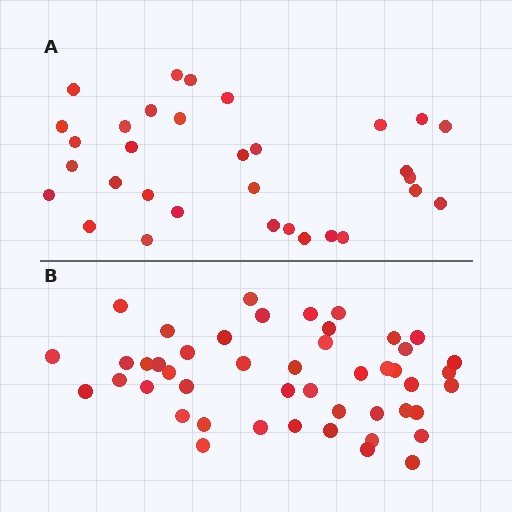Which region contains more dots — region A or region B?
Region B (the bottom region) has more dots.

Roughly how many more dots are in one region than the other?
Region B has approximately 15 more dots than region A.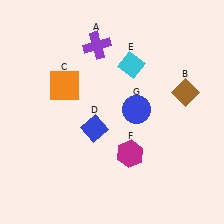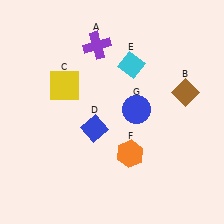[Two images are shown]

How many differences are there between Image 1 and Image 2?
There are 2 differences between the two images.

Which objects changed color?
C changed from orange to yellow. F changed from magenta to orange.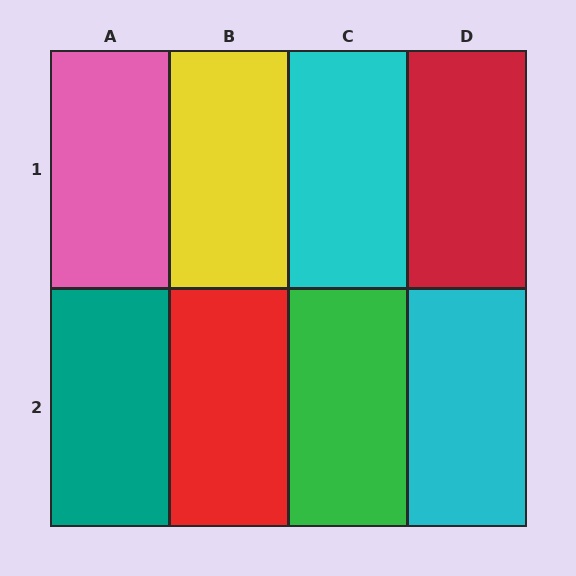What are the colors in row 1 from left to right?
Pink, yellow, cyan, red.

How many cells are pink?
1 cell is pink.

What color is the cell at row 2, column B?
Red.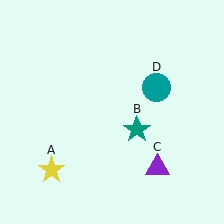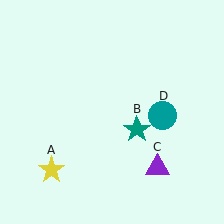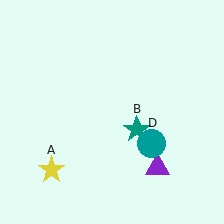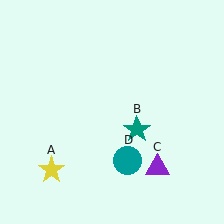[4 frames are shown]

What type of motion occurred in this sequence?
The teal circle (object D) rotated clockwise around the center of the scene.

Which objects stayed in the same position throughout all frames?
Yellow star (object A) and teal star (object B) and purple triangle (object C) remained stationary.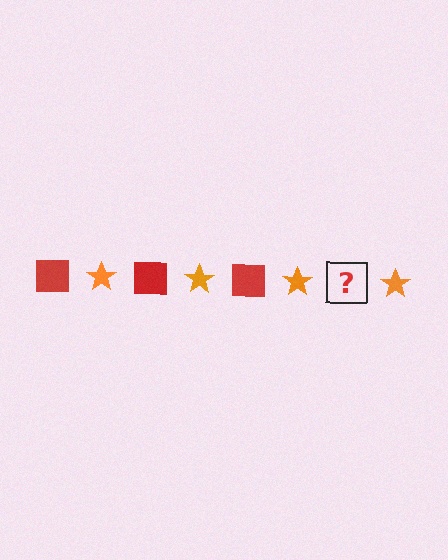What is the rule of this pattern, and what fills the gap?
The rule is that the pattern alternates between red square and orange star. The gap should be filled with a red square.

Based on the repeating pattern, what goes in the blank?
The blank should be a red square.